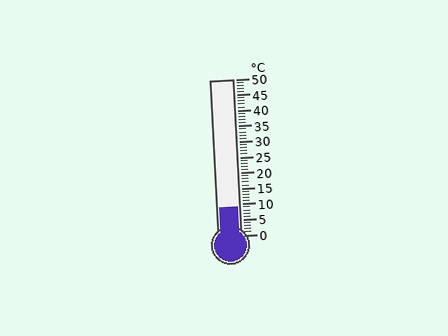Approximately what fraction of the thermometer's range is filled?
The thermometer is filled to approximately 20% of its range.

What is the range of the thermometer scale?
The thermometer scale ranges from 0°C to 50°C.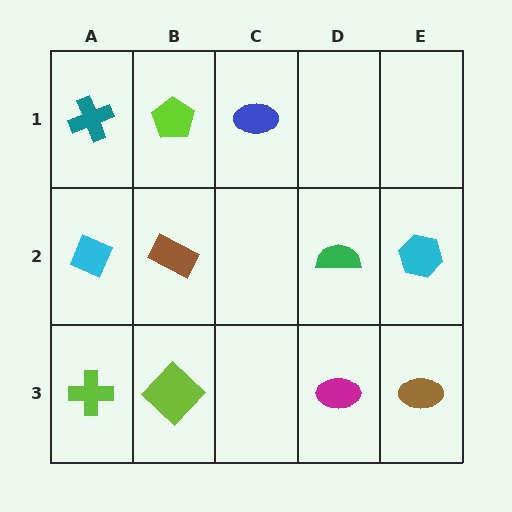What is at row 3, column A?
A lime cross.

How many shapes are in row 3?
4 shapes.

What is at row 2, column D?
A green semicircle.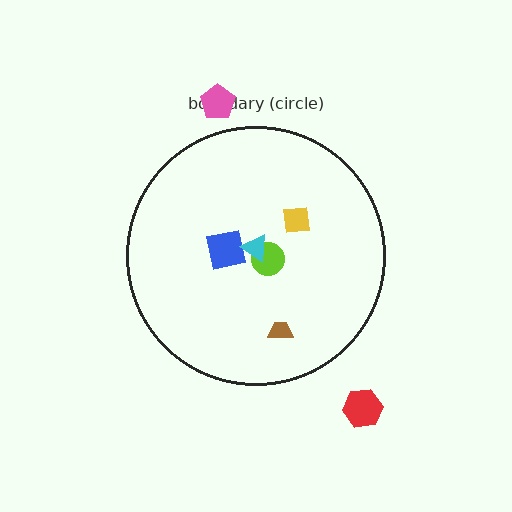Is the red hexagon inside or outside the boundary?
Outside.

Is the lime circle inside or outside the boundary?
Inside.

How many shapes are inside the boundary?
5 inside, 2 outside.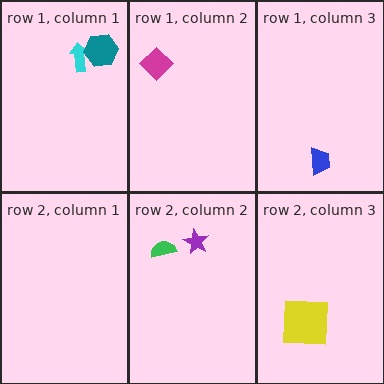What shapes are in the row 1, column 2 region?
The magenta diamond.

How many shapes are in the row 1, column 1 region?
2.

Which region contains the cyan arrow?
The row 1, column 1 region.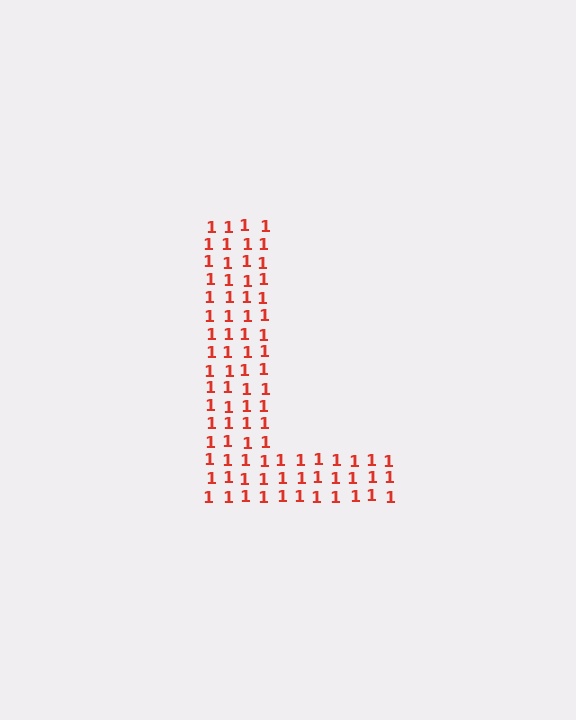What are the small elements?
The small elements are digit 1's.